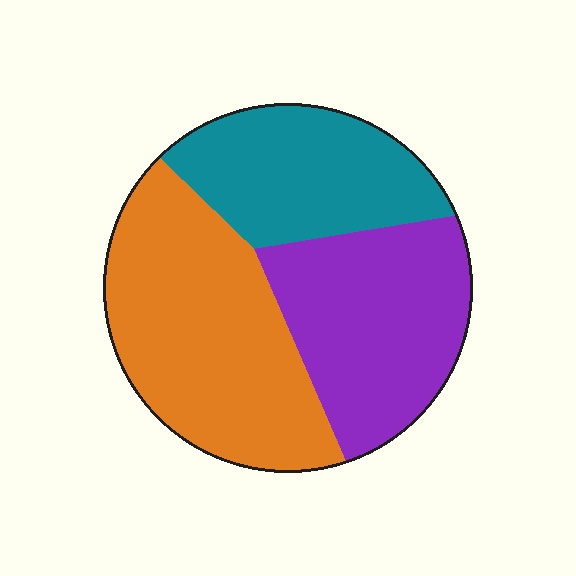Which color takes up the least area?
Teal, at roughly 25%.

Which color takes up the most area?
Orange, at roughly 40%.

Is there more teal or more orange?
Orange.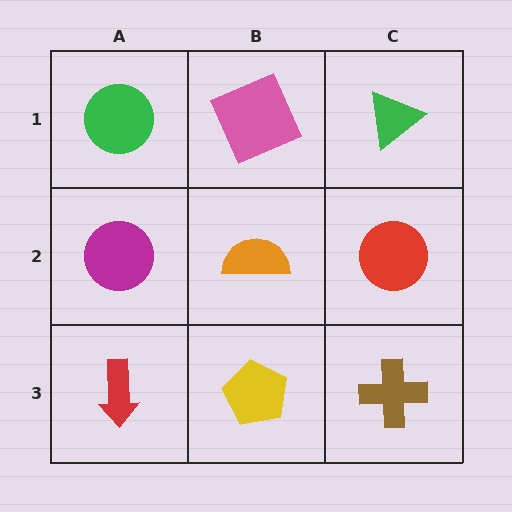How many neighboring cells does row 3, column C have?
2.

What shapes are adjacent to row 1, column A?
A magenta circle (row 2, column A), a pink square (row 1, column B).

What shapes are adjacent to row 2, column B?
A pink square (row 1, column B), a yellow pentagon (row 3, column B), a magenta circle (row 2, column A), a red circle (row 2, column C).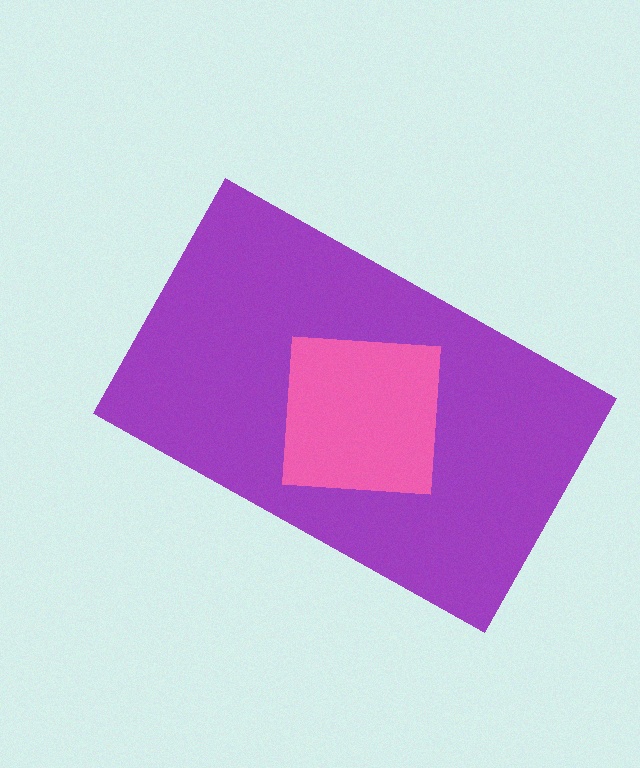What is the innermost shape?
The pink square.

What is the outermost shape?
The purple rectangle.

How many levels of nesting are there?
2.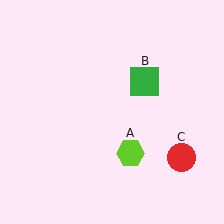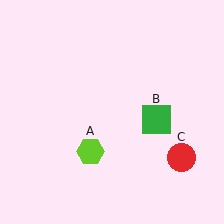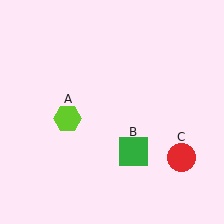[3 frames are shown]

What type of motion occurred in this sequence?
The lime hexagon (object A), green square (object B) rotated clockwise around the center of the scene.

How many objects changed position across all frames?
2 objects changed position: lime hexagon (object A), green square (object B).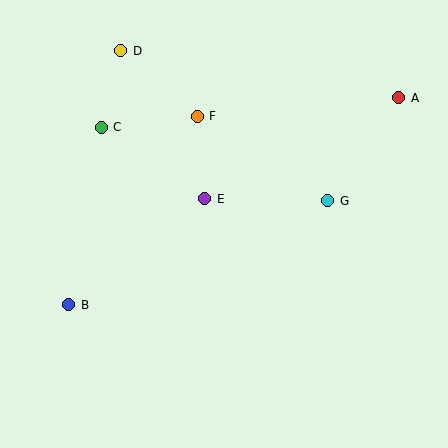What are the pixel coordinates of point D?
Point D is at (121, 51).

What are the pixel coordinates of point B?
Point B is at (69, 305).